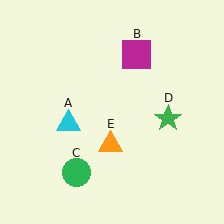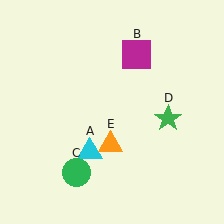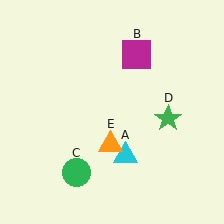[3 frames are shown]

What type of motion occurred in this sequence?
The cyan triangle (object A) rotated counterclockwise around the center of the scene.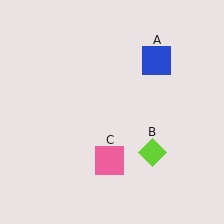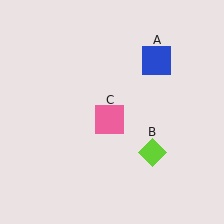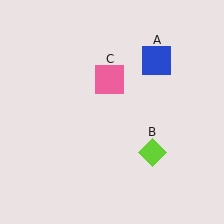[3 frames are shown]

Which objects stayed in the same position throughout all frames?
Blue square (object A) and lime diamond (object B) remained stationary.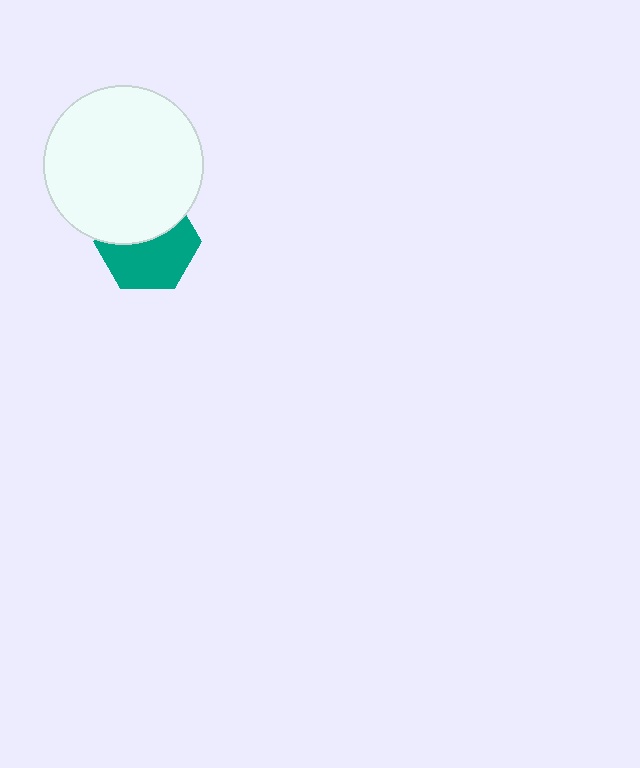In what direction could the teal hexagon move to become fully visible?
The teal hexagon could move down. That would shift it out from behind the white circle entirely.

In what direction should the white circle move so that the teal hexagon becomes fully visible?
The white circle should move up. That is the shortest direction to clear the overlap and leave the teal hexagon fully visible.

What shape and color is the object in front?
The object in front is a white circle.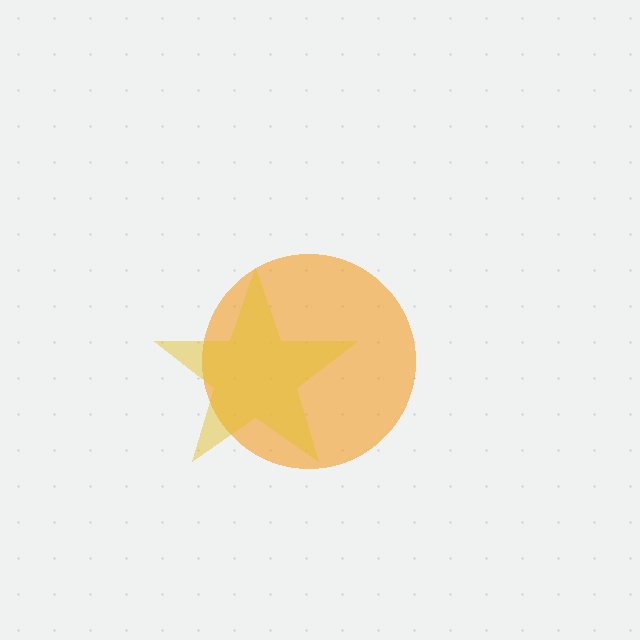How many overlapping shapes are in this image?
There are 2 overlapping shapes in the image.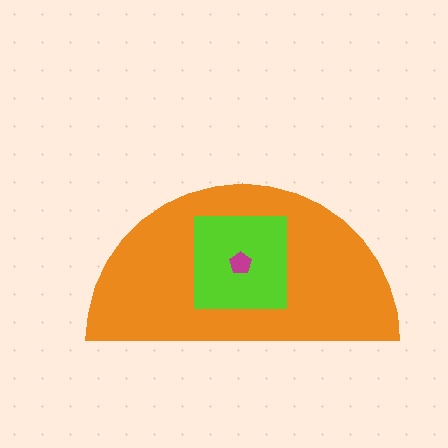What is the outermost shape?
The orange semicircle.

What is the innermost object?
The magenta pentagon.